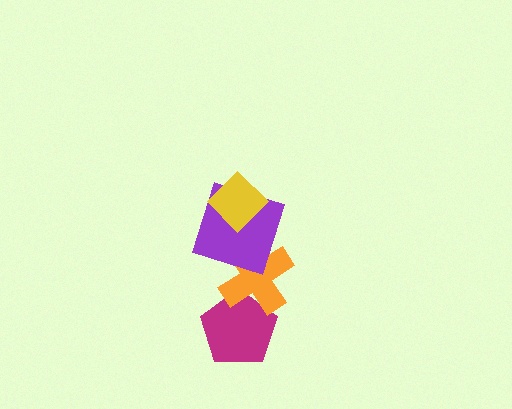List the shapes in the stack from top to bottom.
From top to bottom: the yellow diamond, the purple square, the orange cross, the magenta pentagon.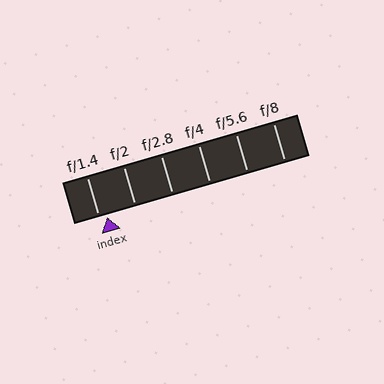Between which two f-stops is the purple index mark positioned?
The index mark is between f/1.4 and f/2.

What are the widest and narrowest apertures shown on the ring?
The widest aperture shown is f/1.4 and the narrowest is f/8.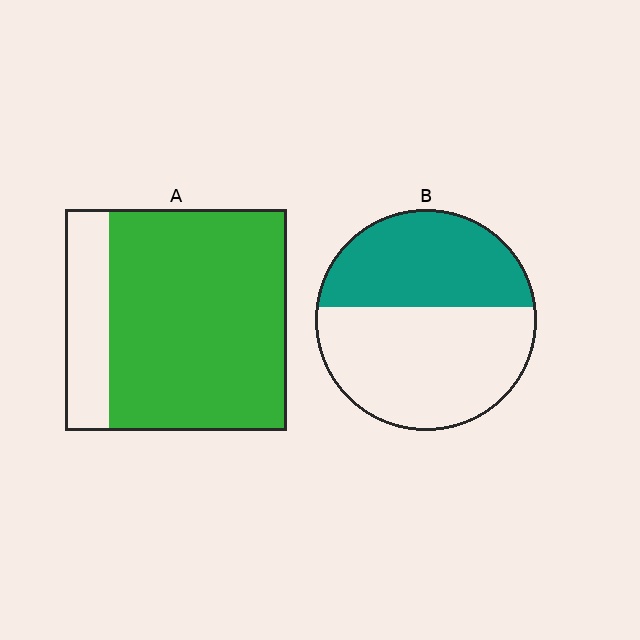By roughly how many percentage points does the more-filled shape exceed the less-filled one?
By roughly 40 percentage points (A over B).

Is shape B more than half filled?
No.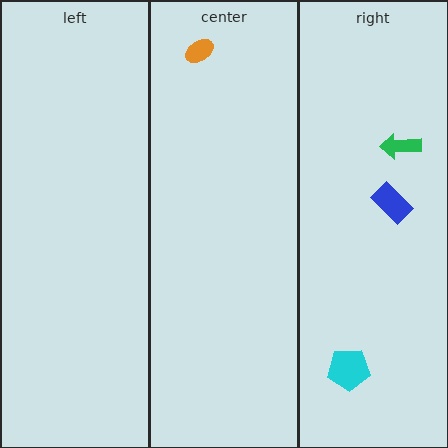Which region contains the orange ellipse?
The center region.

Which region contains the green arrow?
The right region.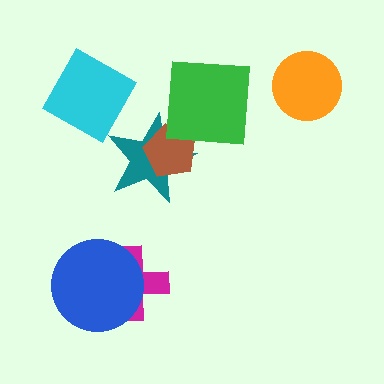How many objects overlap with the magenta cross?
1 object overlaps with the magenta cross.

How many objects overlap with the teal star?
1 object overlaps with the teal star.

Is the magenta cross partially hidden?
Yes, it is partially covered by another shape.